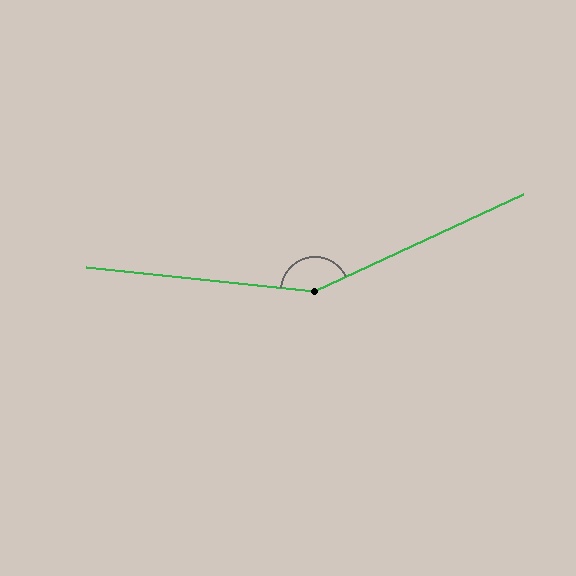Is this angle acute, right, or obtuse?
It is obtuse.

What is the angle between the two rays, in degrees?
Approximately 149 degrees.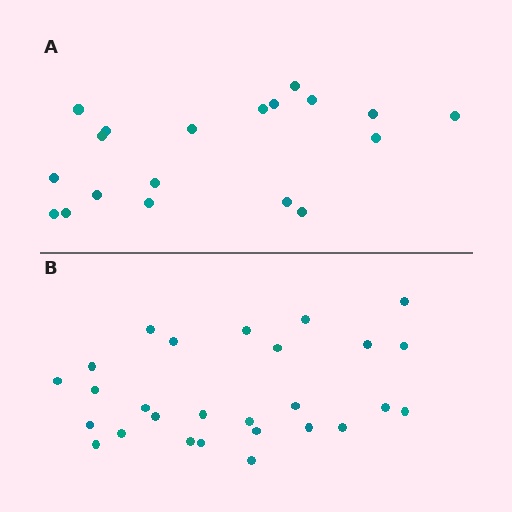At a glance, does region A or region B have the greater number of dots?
Region B (the bottom region) has more dots.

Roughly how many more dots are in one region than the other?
Region B has roughly 8 or so more dots than region A.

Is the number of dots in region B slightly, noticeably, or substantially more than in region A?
Region B has noticeably more, but not dramatically so. The ratio is roughly 1.4 to 1.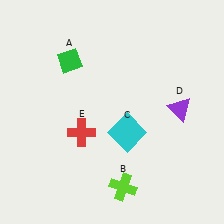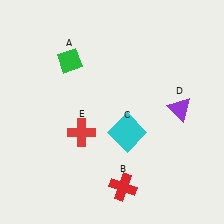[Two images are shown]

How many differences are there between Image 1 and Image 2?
There is 1 difference between the two images.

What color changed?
The cross (B) changed from lime in Image 1 to red in Image 2.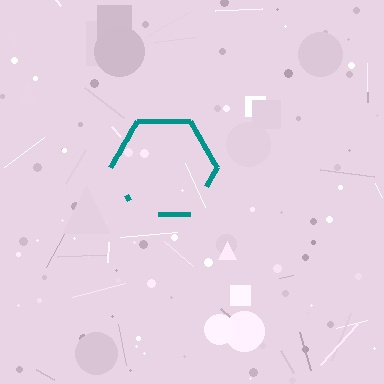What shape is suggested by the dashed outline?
The dashed outline suggests a hexagon.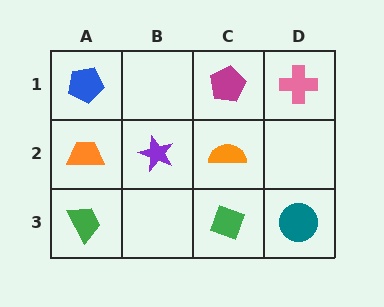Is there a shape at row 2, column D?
No, that cell is empty.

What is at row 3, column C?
A green diamond.